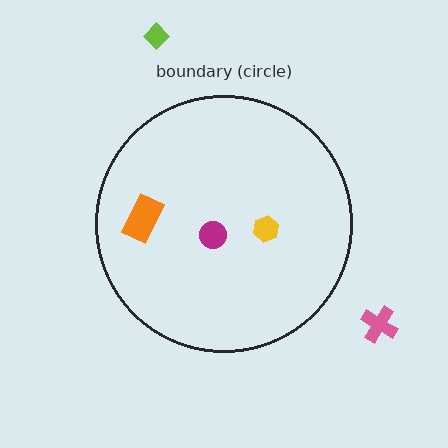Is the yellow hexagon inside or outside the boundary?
Inside.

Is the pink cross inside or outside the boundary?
Outside.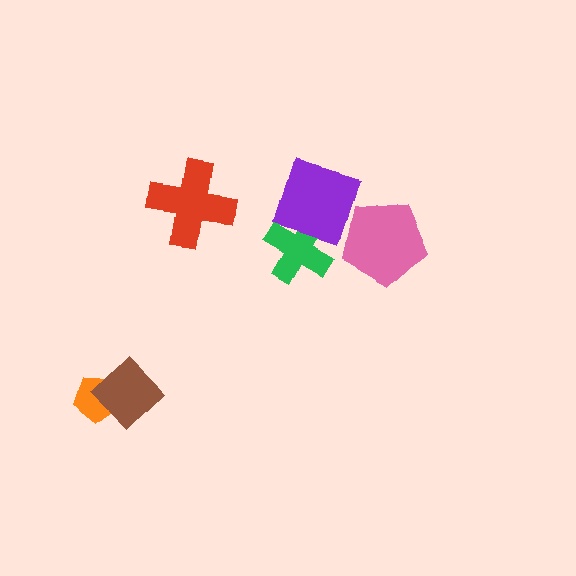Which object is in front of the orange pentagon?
The brown diamond is in front of the orange pentagon.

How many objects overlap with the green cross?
1 object overlaps with the green cross.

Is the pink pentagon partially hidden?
Yes, it is partially covered by another shape.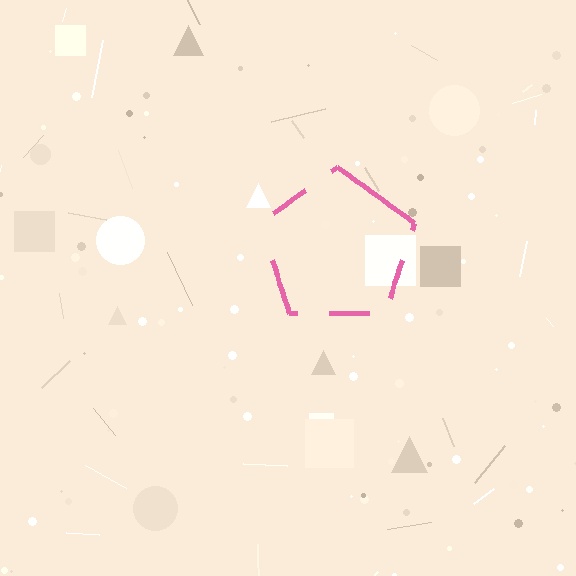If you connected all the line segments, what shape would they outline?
They would outline a pentagon.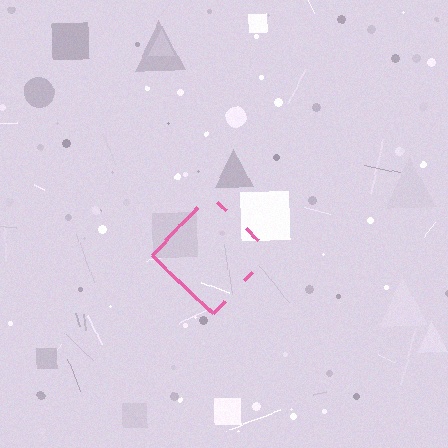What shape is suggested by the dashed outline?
The dashed outline suggests a diamond.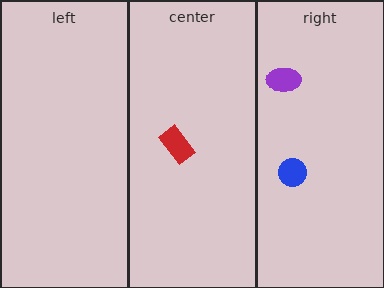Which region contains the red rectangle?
The center region.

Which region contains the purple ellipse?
The right region.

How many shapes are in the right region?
2.